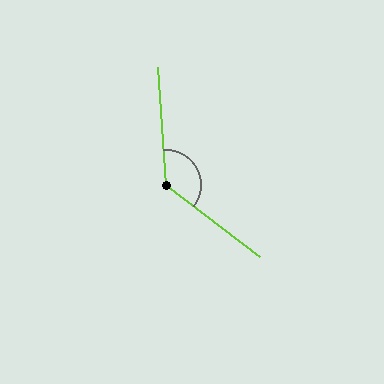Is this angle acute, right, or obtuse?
It is obtuse.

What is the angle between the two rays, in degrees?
Approximately 131 degrees.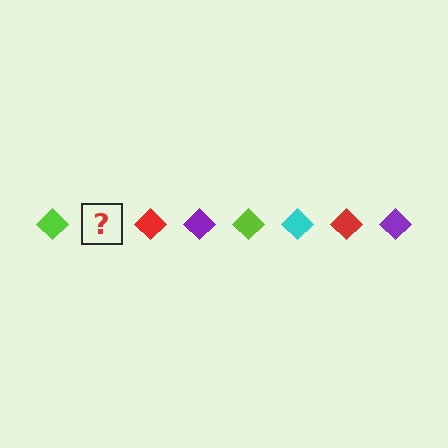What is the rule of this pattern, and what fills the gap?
The rule is that the pattern cycles through lime, cyan, red, purple diamonds. The gap should be filled with a cyan diamond.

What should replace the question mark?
The question mark should be replaced with a cyan diamond.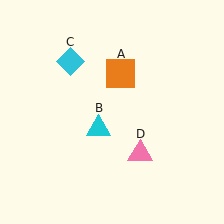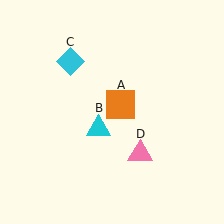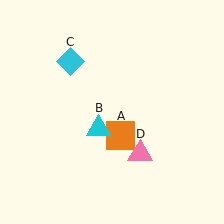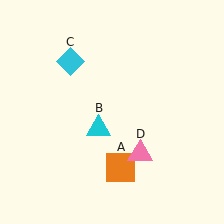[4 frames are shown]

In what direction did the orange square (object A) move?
The orange square (object A) moved down.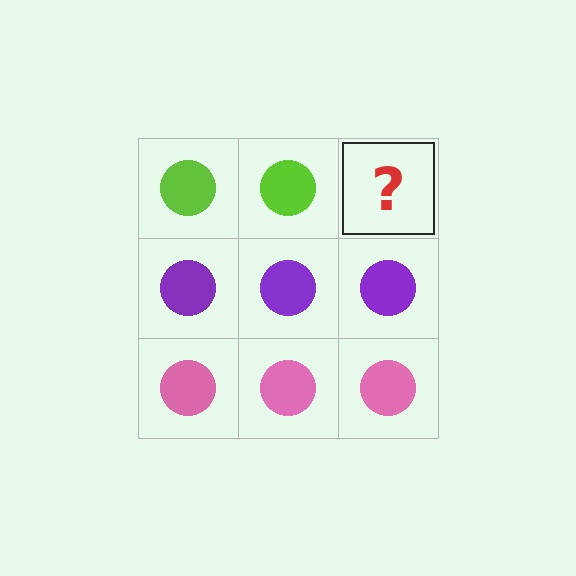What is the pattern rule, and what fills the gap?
The rule is that each row has a consistent color. The gap should be filled with a lime circle.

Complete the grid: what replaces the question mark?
The question mark should be replaced with a lime circle.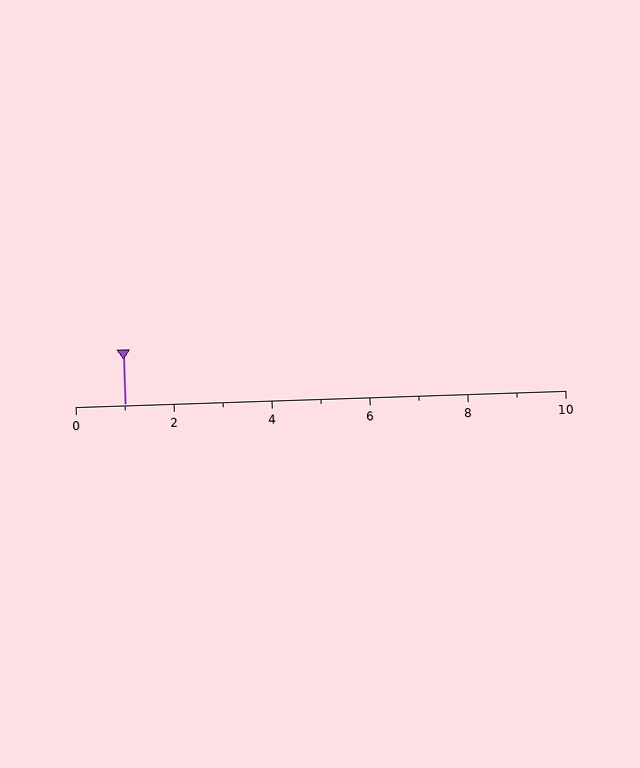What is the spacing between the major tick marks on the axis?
The major ticks are spaced 2 apart.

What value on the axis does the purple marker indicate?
The marker indicates approximately 1.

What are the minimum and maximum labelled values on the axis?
The axis runs from 0 to 10.